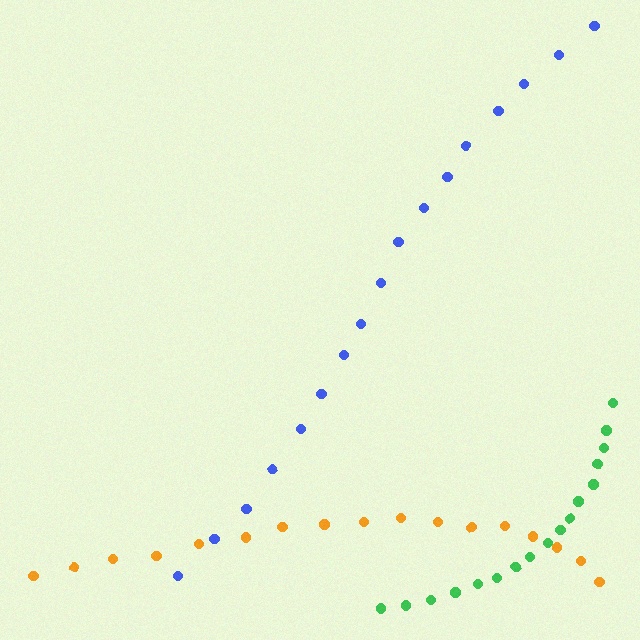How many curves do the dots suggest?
There are 3 distinct paths.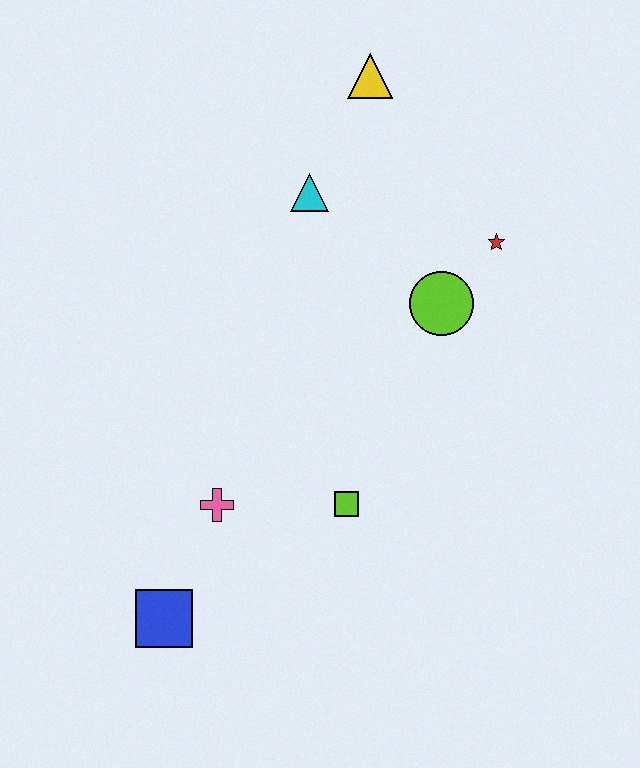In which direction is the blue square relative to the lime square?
The blue square is to the left of the lime square.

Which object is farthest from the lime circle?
The blue square is farthest from the lime circle.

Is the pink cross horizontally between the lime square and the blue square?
Yes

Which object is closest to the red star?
The lime circle is closest to the red star.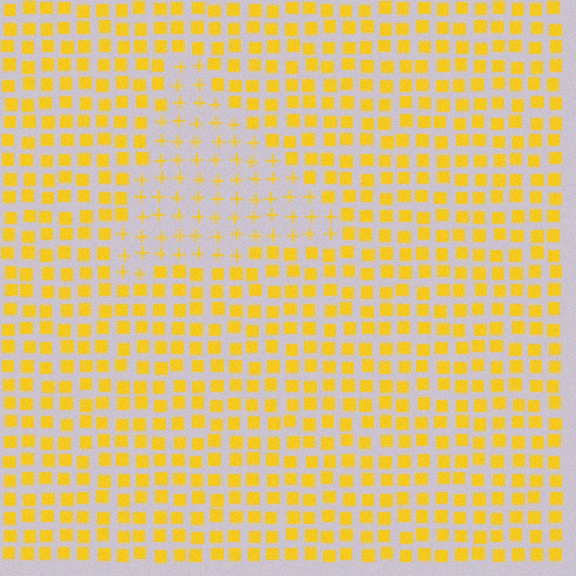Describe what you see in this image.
The image is filled with small yellow elements arranged in a uniform grid. A triangle-shaped region contains plus signs, while the surrounding area contains squares. The boundary is defined purely by the change in element shape.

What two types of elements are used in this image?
The image uses plus signs inside the triangle region and squares outside it.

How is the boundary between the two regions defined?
The boundary is defined by a change in element shape: plus signs inside vs. squares outside. All elements share the same color and spacing.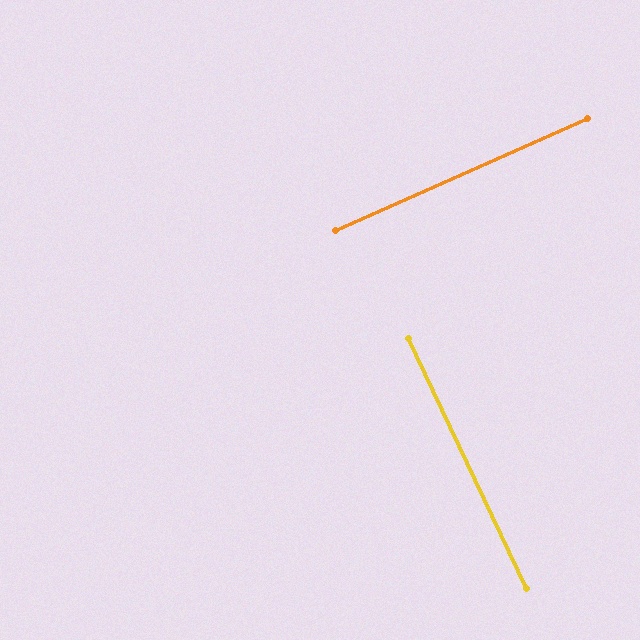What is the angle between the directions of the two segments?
Approximately 89 degrees.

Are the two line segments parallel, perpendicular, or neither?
Perpendicular — they meet at approximately 89°.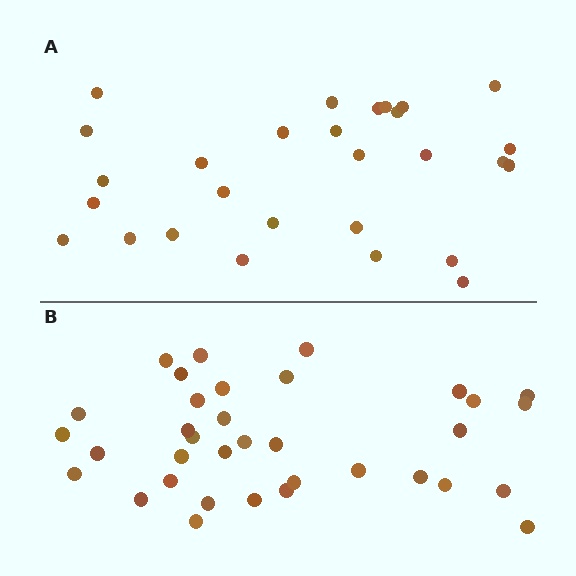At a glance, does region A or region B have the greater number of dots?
Region B (the bottom region) has more dots.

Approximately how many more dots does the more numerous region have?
Region B has roughly 8 or so more dots than region A.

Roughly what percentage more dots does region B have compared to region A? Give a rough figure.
About 25% more.